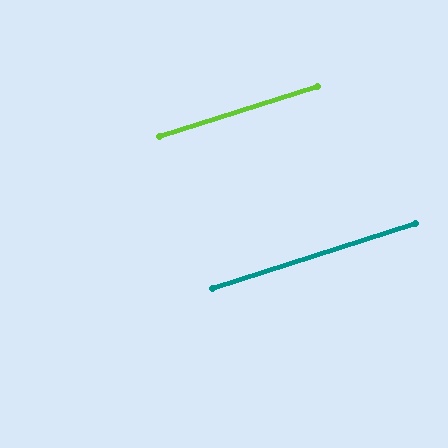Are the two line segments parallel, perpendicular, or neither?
Parallel — their directions differ by only 0.4°.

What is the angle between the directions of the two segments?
Approximately 0 degrees.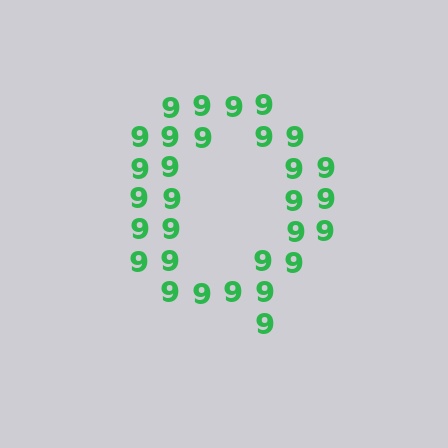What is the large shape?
The large shape is the letter Q.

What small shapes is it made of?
It is made of small digit 9's.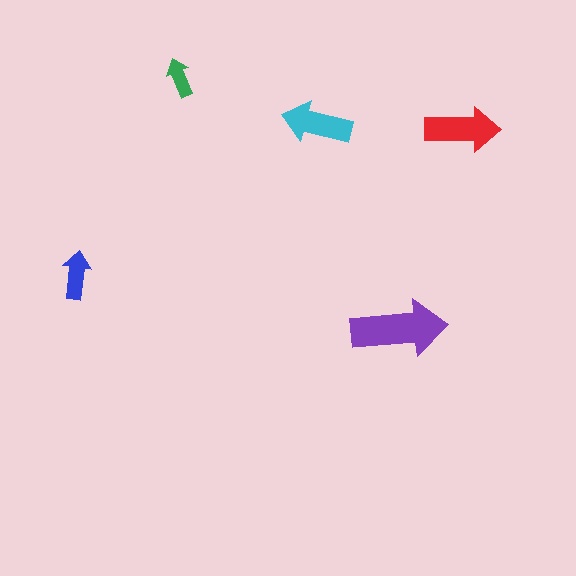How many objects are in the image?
There are 5 objects in the image.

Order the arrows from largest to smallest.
the purple one, the red one, the cyan one, the blue one, the green one.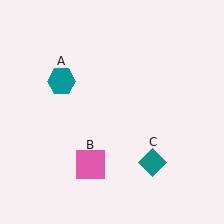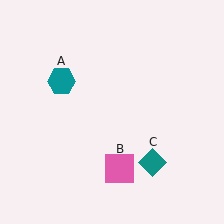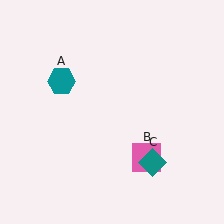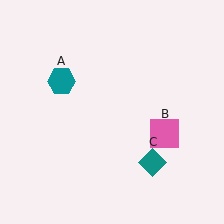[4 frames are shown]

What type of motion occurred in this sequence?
The pink square (object B) rotated counterclockwise around the center of the scene.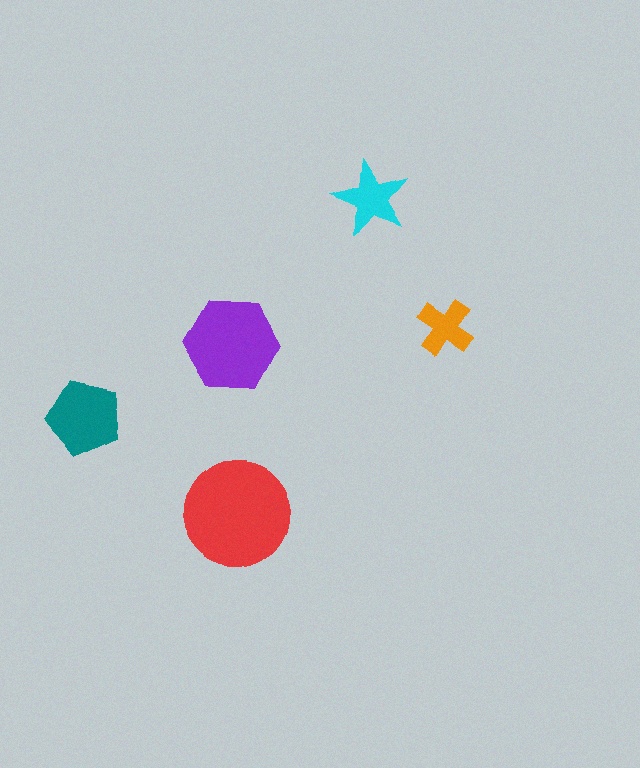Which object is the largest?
The red circle.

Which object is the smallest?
The orange cross.